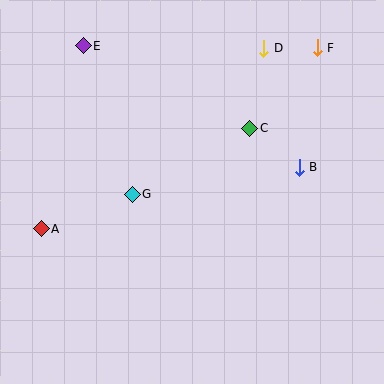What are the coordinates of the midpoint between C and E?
The midpoint between C and E is at (167, 87).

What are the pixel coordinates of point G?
Point G is at (132, 194).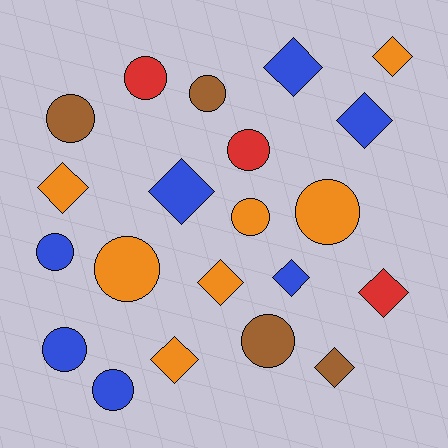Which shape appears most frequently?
Circle, with 11 objects.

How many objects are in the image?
There are 21 objects.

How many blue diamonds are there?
There are 4 blue diamonds.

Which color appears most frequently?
Blue, with 7 objects.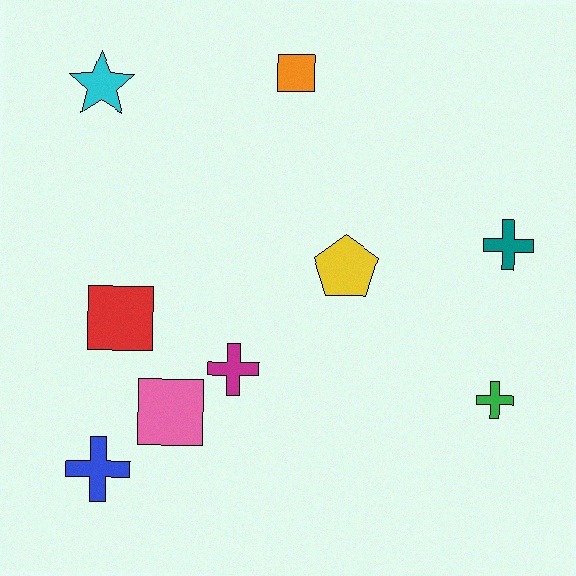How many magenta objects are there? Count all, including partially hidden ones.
There is 1 magenta object.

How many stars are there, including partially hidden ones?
There is 1 star.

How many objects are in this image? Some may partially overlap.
There are 9 objects.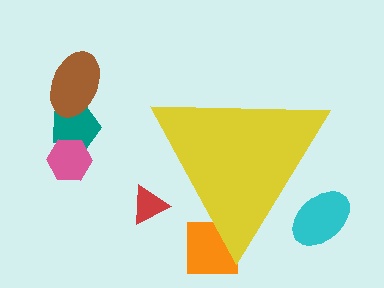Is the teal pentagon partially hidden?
No, the teal pentagon is fully visible.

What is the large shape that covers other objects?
A yellow triangle.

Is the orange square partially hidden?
Yes, the orange square is partially hidden behind the yellow triangle.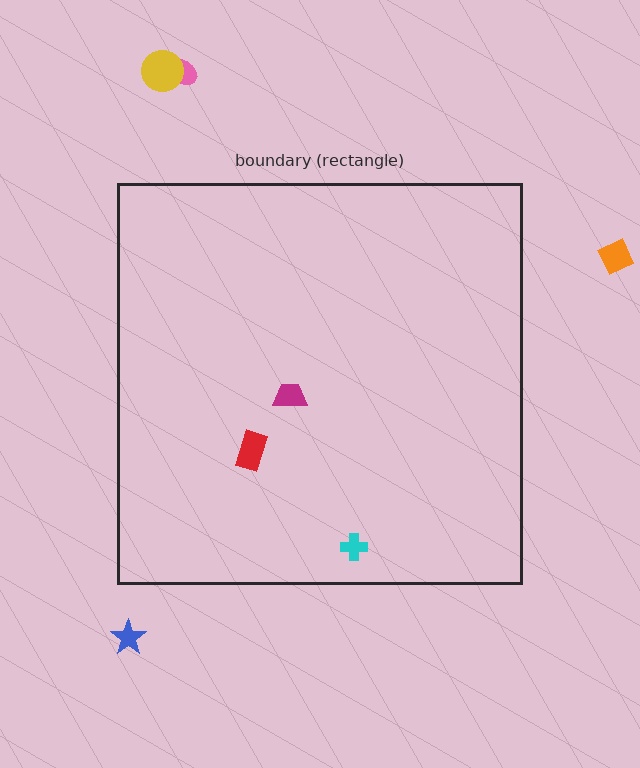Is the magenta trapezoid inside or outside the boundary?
Inside.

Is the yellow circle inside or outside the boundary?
Outside.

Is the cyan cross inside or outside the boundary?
Inside.